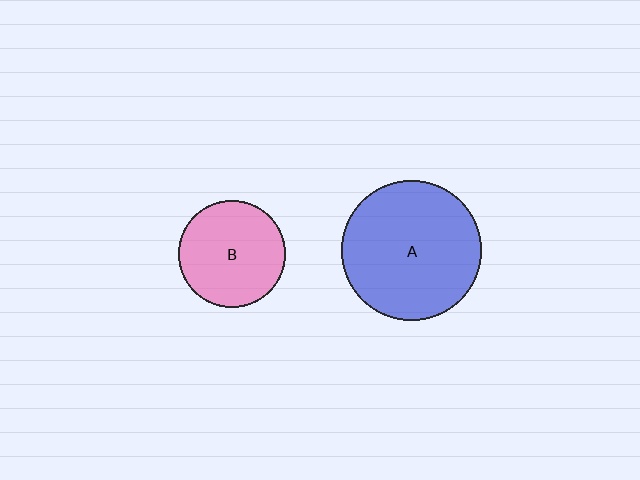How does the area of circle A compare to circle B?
Approximately 1.7 times.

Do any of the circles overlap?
No, none of the circles overlap.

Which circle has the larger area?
Circle A (blue).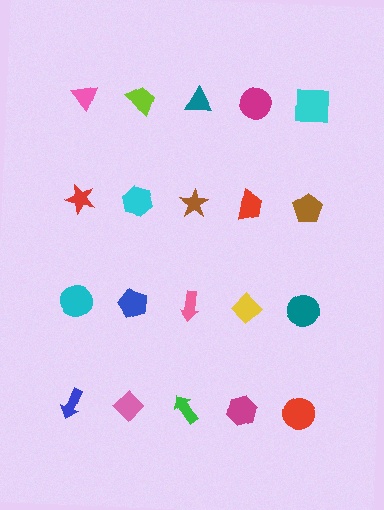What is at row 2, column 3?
A brown star.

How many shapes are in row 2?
5 shapes.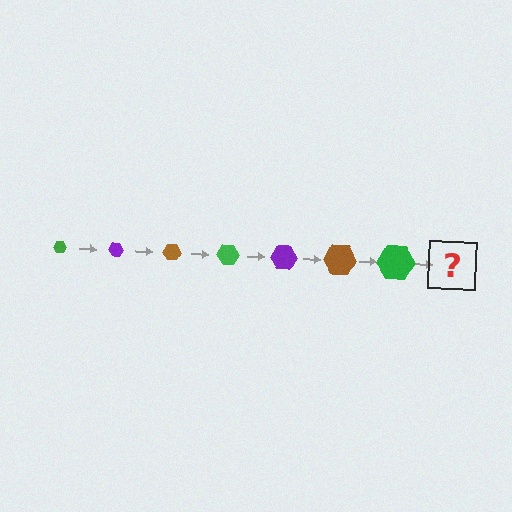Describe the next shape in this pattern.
It should be a purple hexagon, larger than the previous one.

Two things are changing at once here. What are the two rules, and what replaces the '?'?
The two rules are that the hexagon grows larger each step and the color cycles through green, purple, and brown. The '?' should be a purple hexagon, larger than the previous one.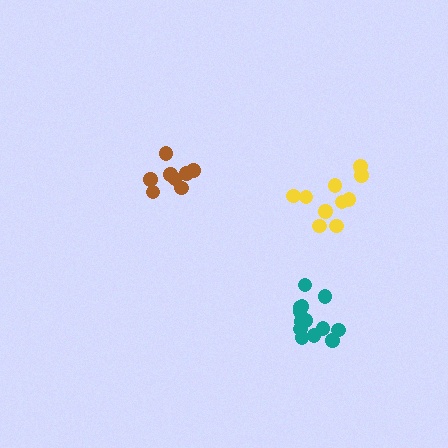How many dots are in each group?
Group 1: 10 dots, Group 2: 8 dots, Group 3: 13 dots (31 total).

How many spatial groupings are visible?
There are 3 spatial groupings.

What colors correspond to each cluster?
The clusters are colored: yellow, brown, teal.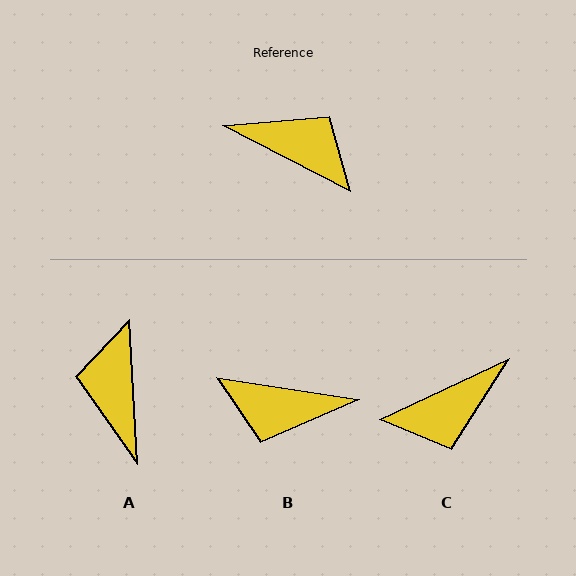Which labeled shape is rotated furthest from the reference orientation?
B, about 161 degrees away.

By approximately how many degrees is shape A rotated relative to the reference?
Approximately 121 degrees counter-clockwise.